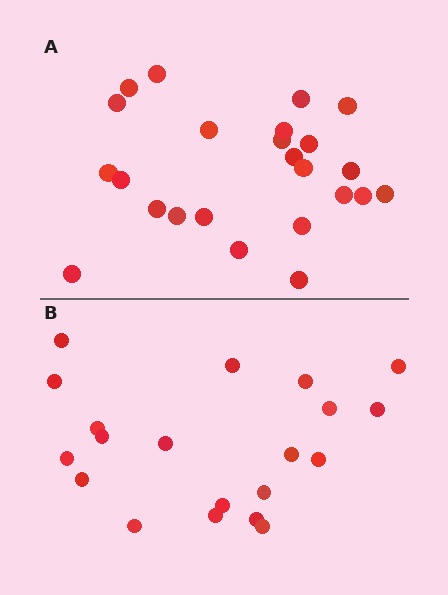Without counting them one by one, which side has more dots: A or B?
Region A (the top region) has more dots.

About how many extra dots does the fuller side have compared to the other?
Region A has about 4 more dots than region B.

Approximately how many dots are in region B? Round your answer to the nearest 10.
About 20 dots.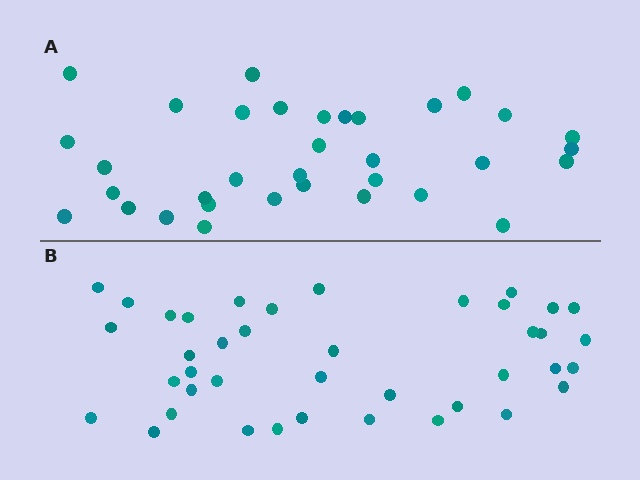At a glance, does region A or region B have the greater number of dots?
Region B (the bottom region) has more dots.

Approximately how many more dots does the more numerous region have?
Region B has about 6 more dots than region A.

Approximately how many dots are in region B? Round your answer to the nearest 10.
About 40 dots.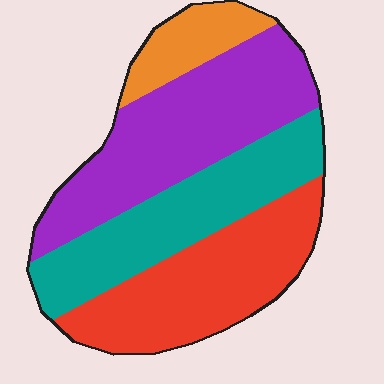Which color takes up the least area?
Orange, at roughly 10%.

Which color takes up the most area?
Purple, at roughly 35%.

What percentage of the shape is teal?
Teal takes up about one quarter (1/4) of the shape.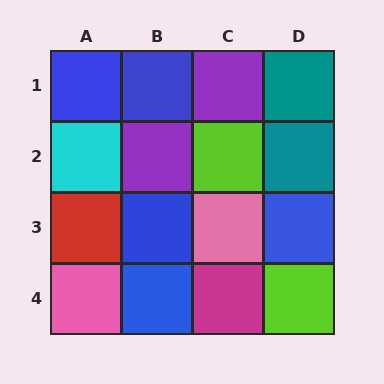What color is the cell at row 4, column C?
Magenta.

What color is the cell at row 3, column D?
Blue.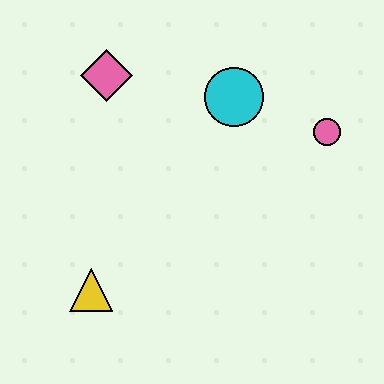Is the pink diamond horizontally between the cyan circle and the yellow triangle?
Yes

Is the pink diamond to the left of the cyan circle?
Yes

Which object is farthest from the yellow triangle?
The pink circle is farthest from the yellow triangle.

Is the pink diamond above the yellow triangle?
Yes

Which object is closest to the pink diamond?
The cyan circle is closest to the pink diamond.